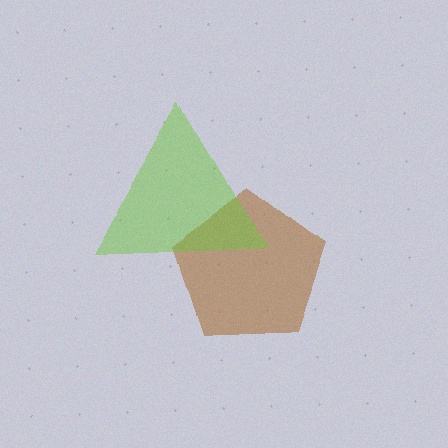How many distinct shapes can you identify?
There are 2 distinct shapes: a brown pentagon, a lime triangle.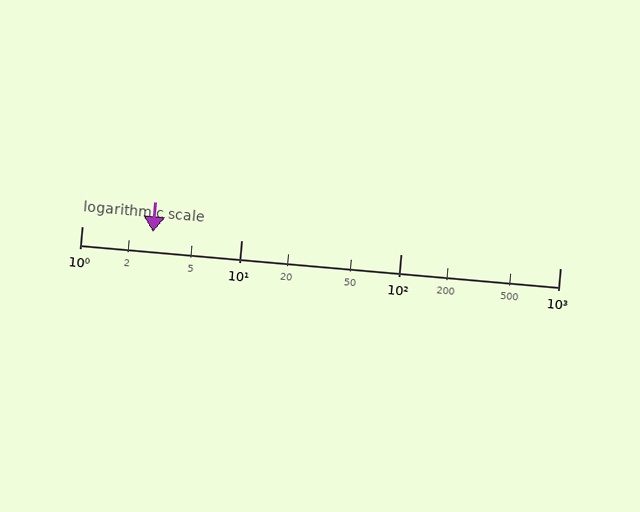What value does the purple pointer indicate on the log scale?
The pointer indicates approximately 2.8.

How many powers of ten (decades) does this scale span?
The scale spans 3 decades, from 1 to 1000.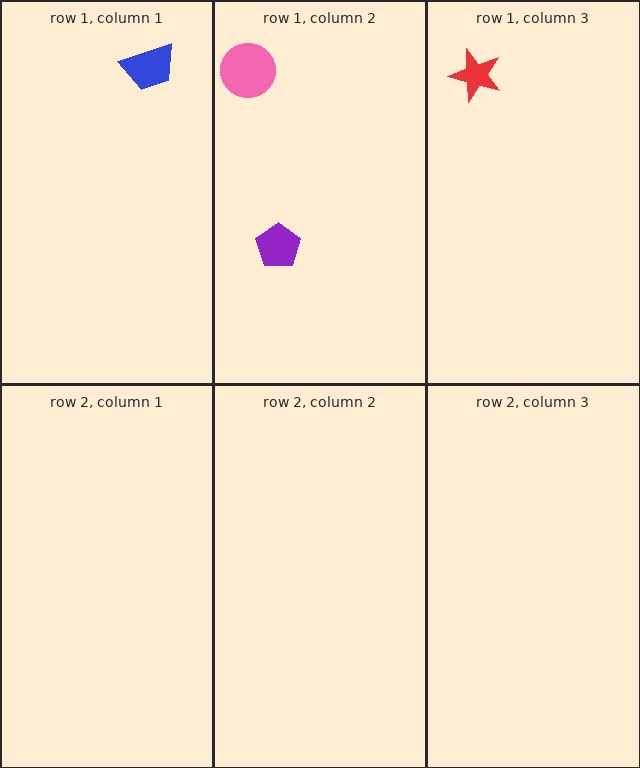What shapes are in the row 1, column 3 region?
The red star.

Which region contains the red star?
The row 1, column 3 region.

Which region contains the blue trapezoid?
The row 1, column 1 region.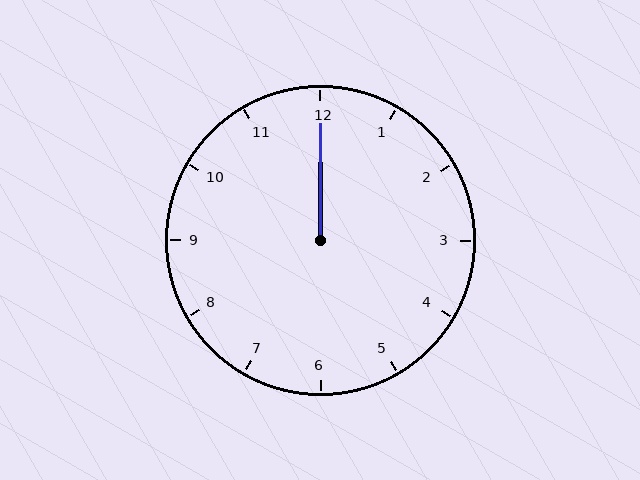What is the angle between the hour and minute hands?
Approximately 0 degrees.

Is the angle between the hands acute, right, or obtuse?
It is acute.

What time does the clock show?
12:00.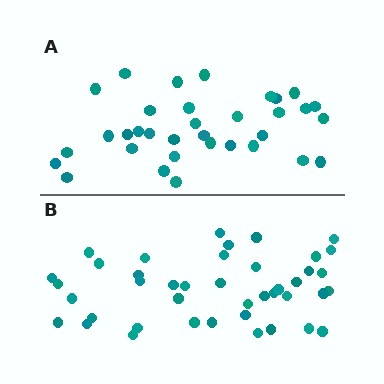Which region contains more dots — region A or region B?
Region B (the bottom region) has more dots.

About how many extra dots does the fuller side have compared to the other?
Region B has roughly 8 or so more dots than region A.